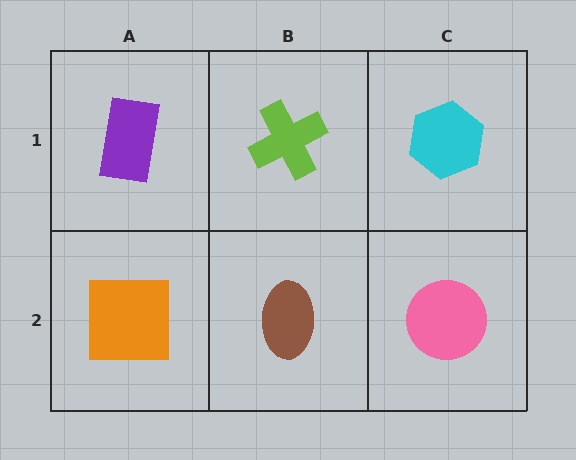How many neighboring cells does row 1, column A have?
2.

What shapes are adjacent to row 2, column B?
A lime cross (row 1, column B), an orange square (row 2, column A), a pink circle (row 2, column C).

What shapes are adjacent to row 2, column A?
A purple rectangle (row 1, column A), a brown ellipse (row 2, column B).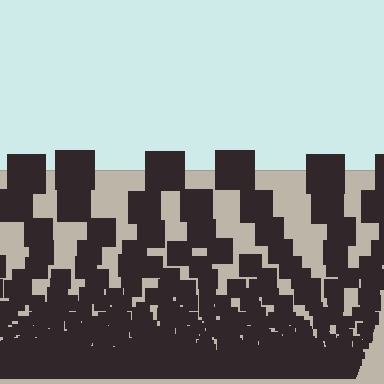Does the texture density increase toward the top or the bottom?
Density increases toward the bottom.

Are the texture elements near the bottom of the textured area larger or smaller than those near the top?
Smaller. The gradient is inverted — elements near the bottom are smaller and denser.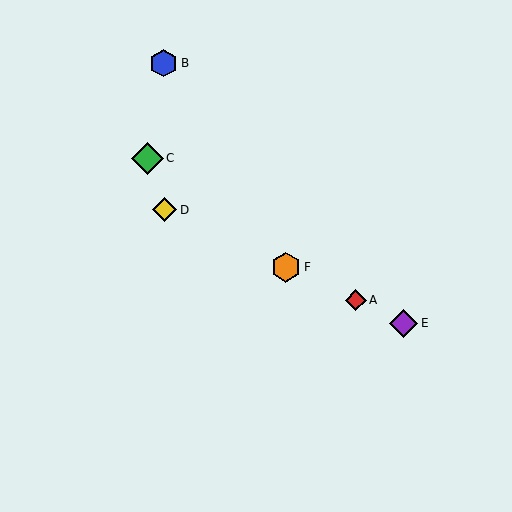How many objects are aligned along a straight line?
4 objects (A, D, E, F) are aligned along a straight line.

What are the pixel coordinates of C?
Object C is at (147, 158).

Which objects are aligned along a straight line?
Objects A, D, E, F are aligned along a straight line.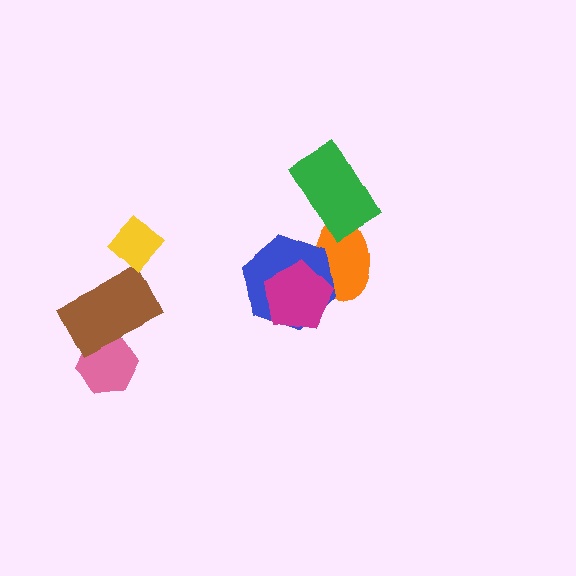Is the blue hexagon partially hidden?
Yes, it is partially covered by another shape.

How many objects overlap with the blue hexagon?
2 objects overlap with the blue hexagon.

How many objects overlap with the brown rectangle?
1 object overlaps with the brown rectangle.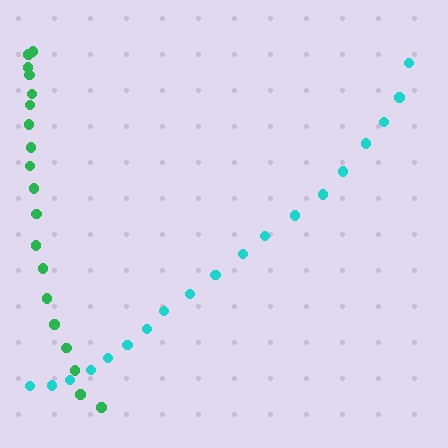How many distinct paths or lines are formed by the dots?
There are 2 distinct paths.